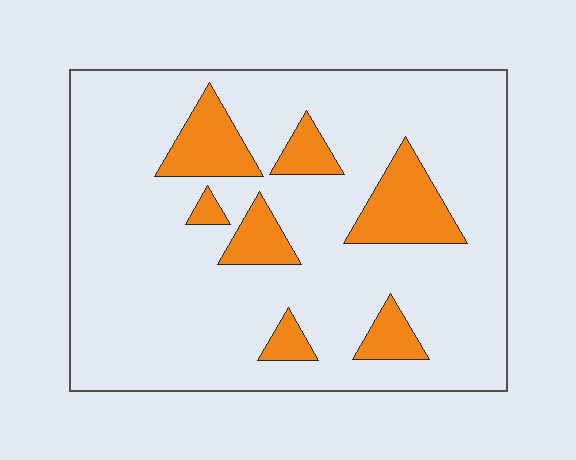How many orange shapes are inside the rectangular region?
7.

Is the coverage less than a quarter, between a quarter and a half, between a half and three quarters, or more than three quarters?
Less than a quarter.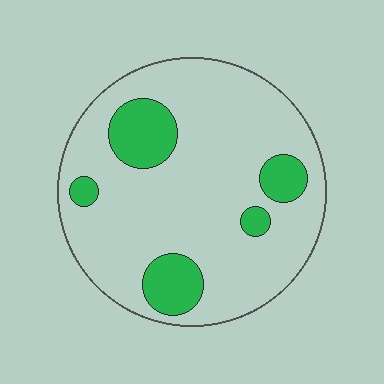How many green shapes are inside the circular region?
5.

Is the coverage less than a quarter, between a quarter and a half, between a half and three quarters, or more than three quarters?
Less than a quarter.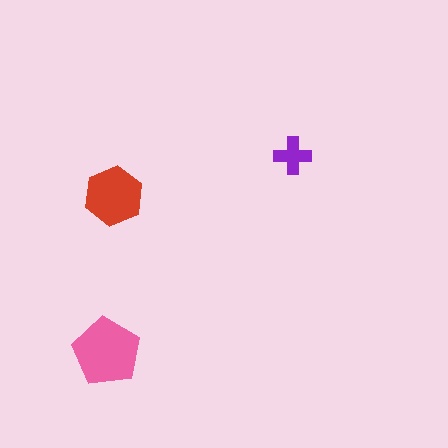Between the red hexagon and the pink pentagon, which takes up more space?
The pink pentagon.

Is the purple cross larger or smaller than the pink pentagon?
Smaller.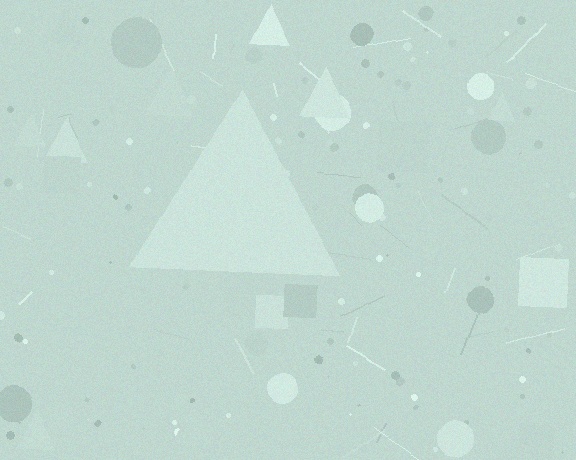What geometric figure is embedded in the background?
A triangle is embedded in the background.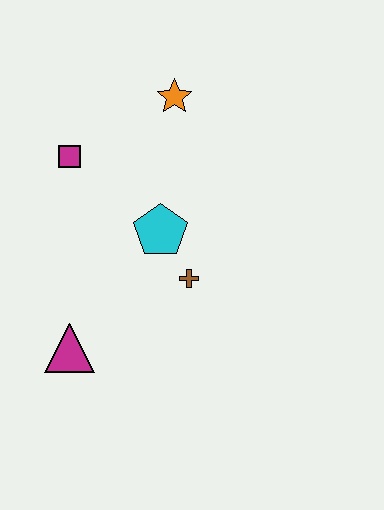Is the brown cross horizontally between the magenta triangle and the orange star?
No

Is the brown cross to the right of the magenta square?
Yes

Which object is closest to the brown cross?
The cyan pentagon is closest to the brown cross.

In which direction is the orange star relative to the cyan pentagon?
The orange star is above the cyan pentagon.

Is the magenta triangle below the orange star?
Yes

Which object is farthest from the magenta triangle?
The orange star is farthest from the magenta triangle.